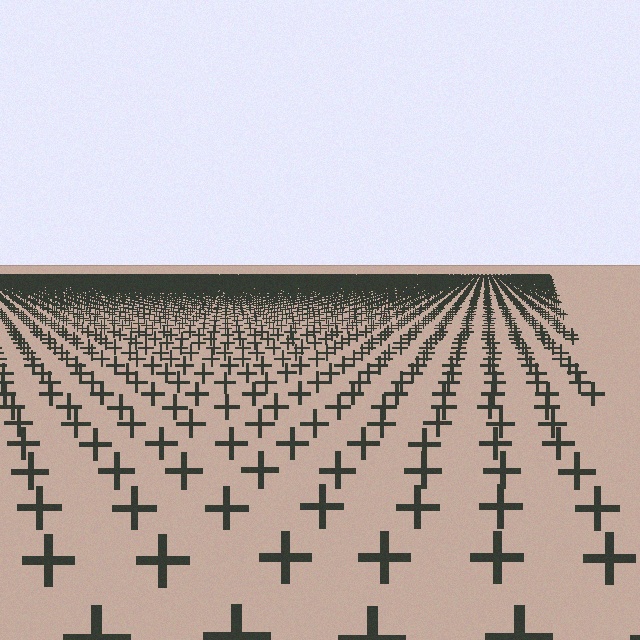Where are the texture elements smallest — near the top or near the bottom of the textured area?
Near the top.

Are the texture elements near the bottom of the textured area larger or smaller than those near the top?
Larger. Near the bottom, elements are closer to the viewer and appear at a bigger on-screen size.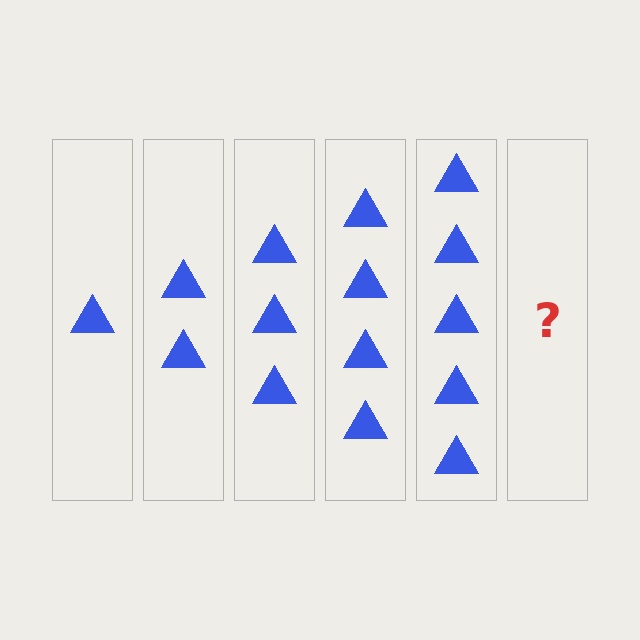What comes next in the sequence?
The next element should be 6 triangles.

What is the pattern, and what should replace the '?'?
The pattern is that each step adds one more triangle. The '?' should be 6 triangles.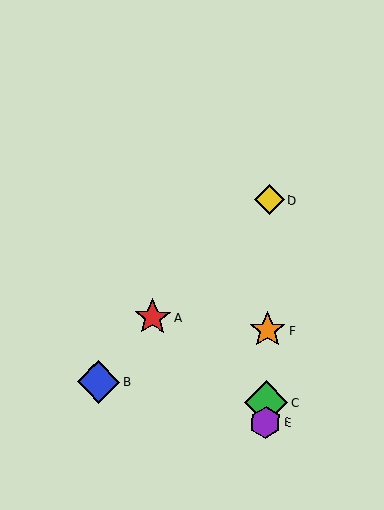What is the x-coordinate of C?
Object C is at x≈266.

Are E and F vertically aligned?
Yes, both are at x≈266.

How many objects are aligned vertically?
4 objects (C, D, E, F) are aligned vertically.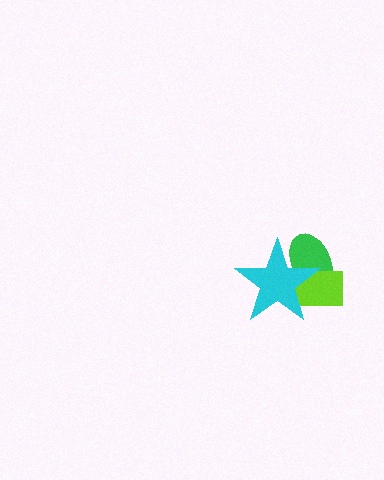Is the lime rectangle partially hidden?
Yes, it is partially covered by another shape.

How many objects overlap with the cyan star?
2 objects overlap with the cyan star.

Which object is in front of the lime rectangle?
The cyan star is in front of the lime rectangle.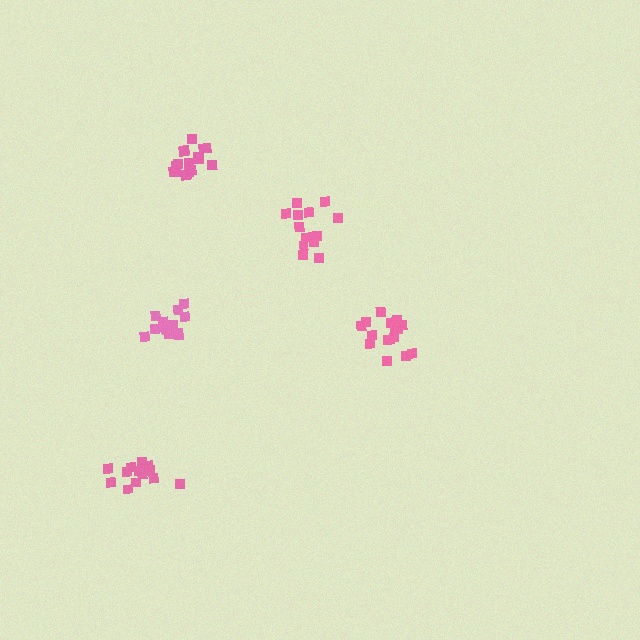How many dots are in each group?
Group 1: 16 dots, Group 2: 14 dots, Group 3: 16 dots, Group 4: 17 dots, Group 5: 13 dots (76 total).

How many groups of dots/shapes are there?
There are 5 groups.